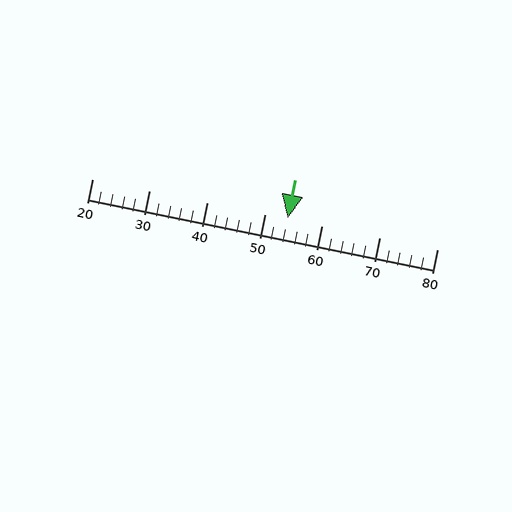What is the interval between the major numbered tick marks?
The major tick marks are spaced 10 units apart.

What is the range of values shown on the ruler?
The ruler shows values from 20 to 80.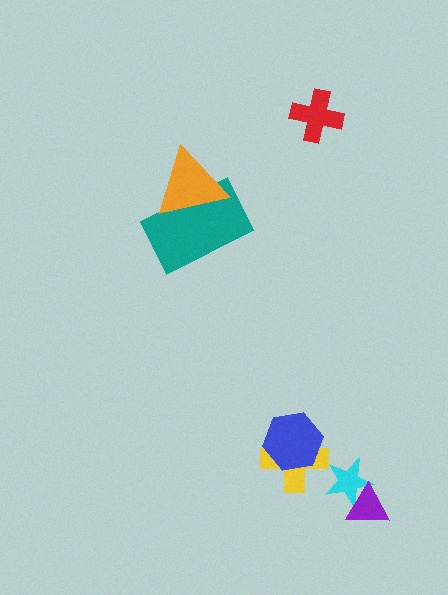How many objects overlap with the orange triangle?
1 object overlaps with the orange triangle.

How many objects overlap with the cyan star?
1 object overlaps with the cyan star.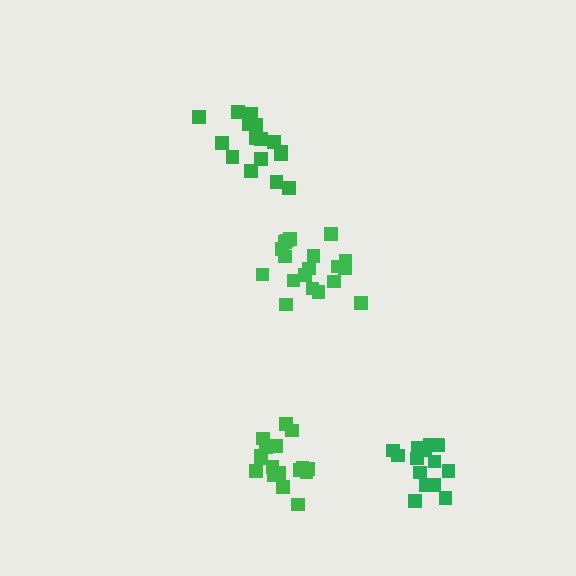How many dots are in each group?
Group 1: 17 dots, Group 2: 15 dots, Group 3: 19 dots, Group 4: 16 dots (67 total).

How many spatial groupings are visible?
There are 4 spatial groupings.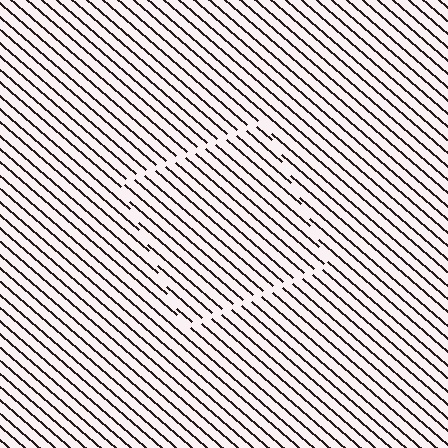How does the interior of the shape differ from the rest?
The interior of the shape contains the same grating, shifted by half a period — the contour is defined by the phase discontinuity where line-ends from the inner and outer gratings abut.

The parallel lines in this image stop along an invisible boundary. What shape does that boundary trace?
An illusory square. The interior of the shape contains the same grating, shifted by half a period — the contour is defined by the phase discontinuity where line-ends from the inner and outer gratings abut.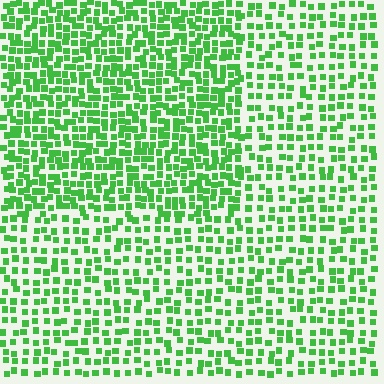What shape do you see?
I see a rectangle.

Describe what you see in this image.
The image contains small green elements arranged at two different densities. A rectangle-shaped region is visible where the elements are more densely packed than the surrounding area.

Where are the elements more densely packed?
The elements are more densely packed inside the rectangle boundary.